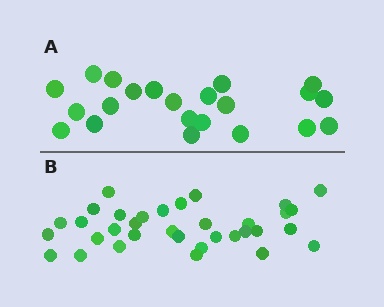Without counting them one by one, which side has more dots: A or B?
Region B (the bottom region) has more dots.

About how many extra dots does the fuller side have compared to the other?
Region B has roughly 12 or so more dots than region A.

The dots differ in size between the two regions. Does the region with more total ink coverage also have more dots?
No. Region A has more total ink coverage because its dots are larger, but region B actually contains more individual dots. Total area can be misleading — the number of items is what matters here.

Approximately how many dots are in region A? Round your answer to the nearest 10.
About 20 dots. (The exact count is 22, which rounds to 20.)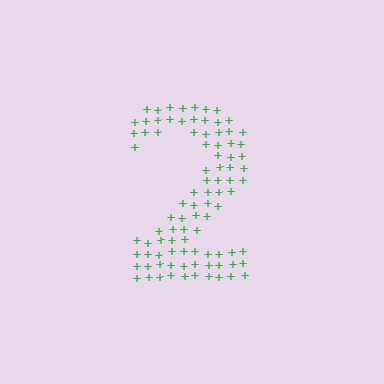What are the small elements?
The small elements are plus signs.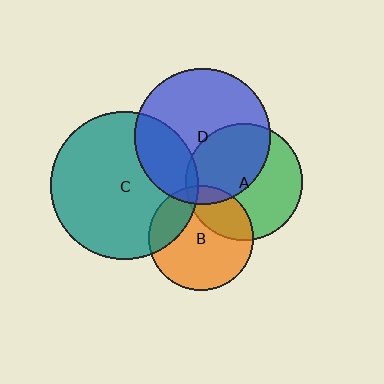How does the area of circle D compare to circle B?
Approximately 1.7 times.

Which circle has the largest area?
Circle C (teal).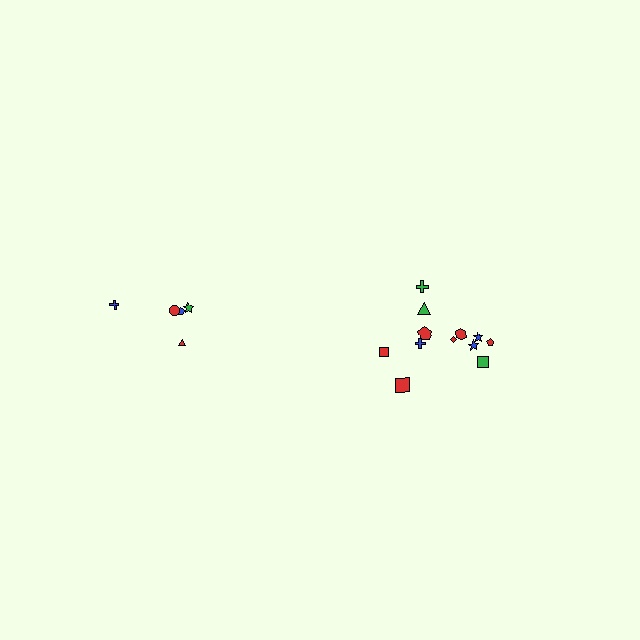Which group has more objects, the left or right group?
The right group.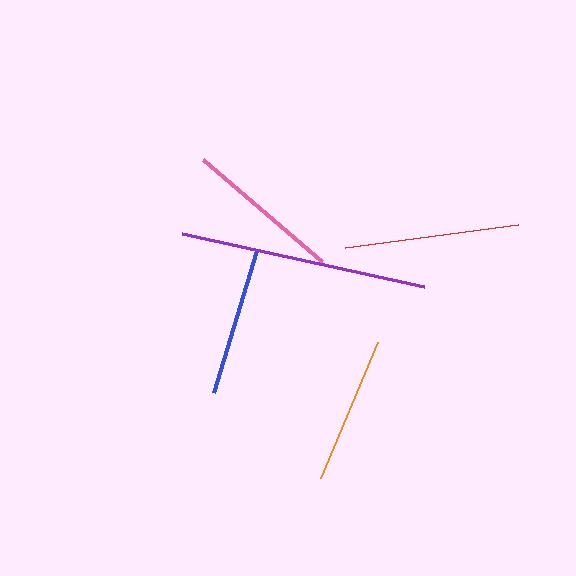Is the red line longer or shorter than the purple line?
The purple line is longer than the red line.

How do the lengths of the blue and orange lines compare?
The blue and orange lines are approximately the same length.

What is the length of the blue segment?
The blue segment is approximately 149 pixels long.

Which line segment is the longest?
The purple line is the longest at approximately 248 pixels.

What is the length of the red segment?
The red segment is approximately 174 pixels long.